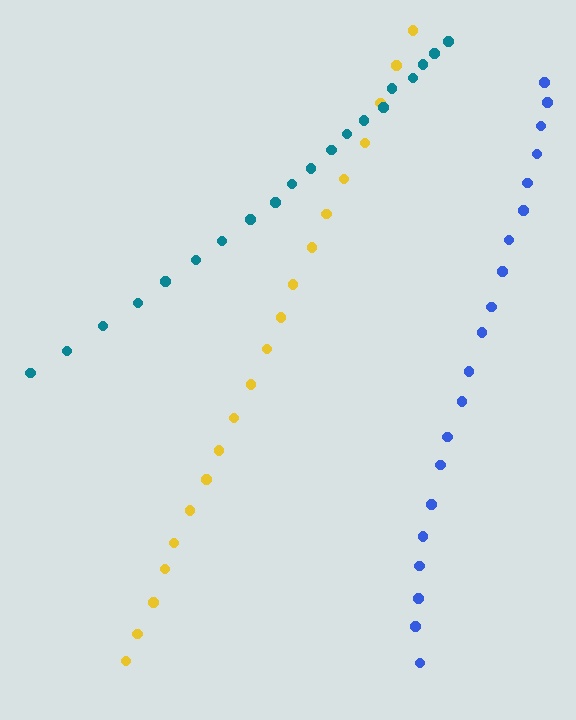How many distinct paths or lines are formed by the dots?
There are 3 distinct paths.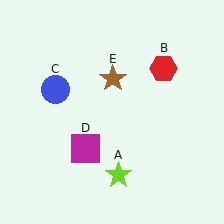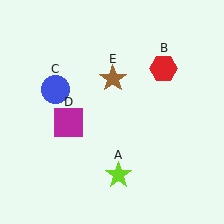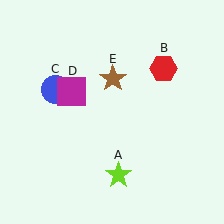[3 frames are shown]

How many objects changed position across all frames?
1 object changed position: magenta square (object D).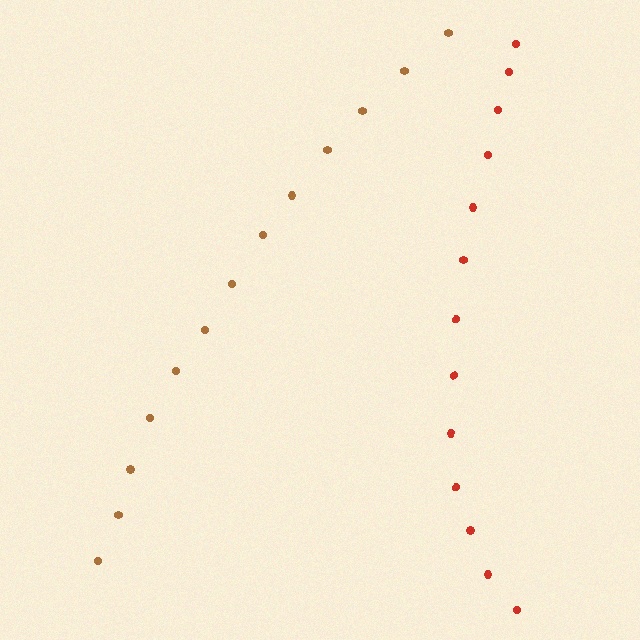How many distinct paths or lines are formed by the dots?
There are 2 distinct paths.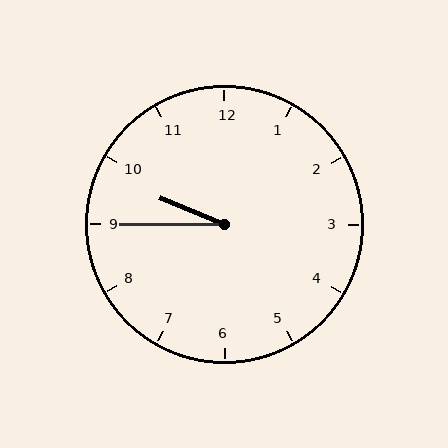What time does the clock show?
9:45.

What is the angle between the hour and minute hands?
Approximately 22 degrees.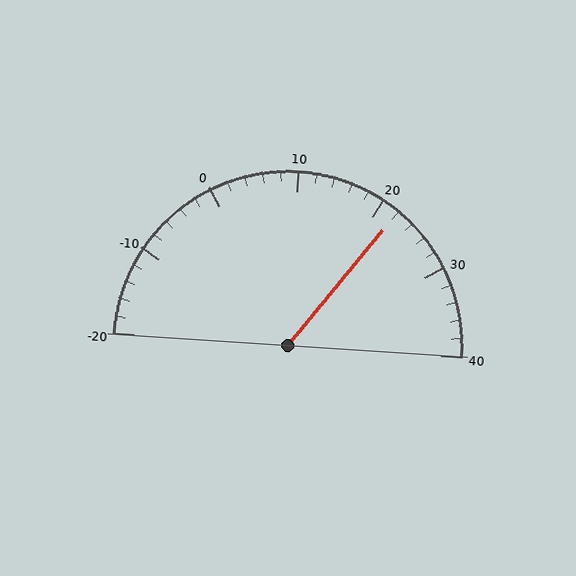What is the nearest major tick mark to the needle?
The nearest major tick mark is 20.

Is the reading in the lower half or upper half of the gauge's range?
The reading is in the upper half of the range (-20 to 40).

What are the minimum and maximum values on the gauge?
The gauge ranges from -20 to 40.